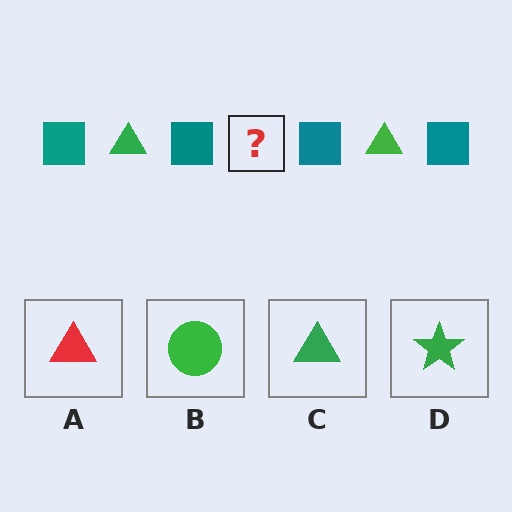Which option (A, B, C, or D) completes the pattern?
C.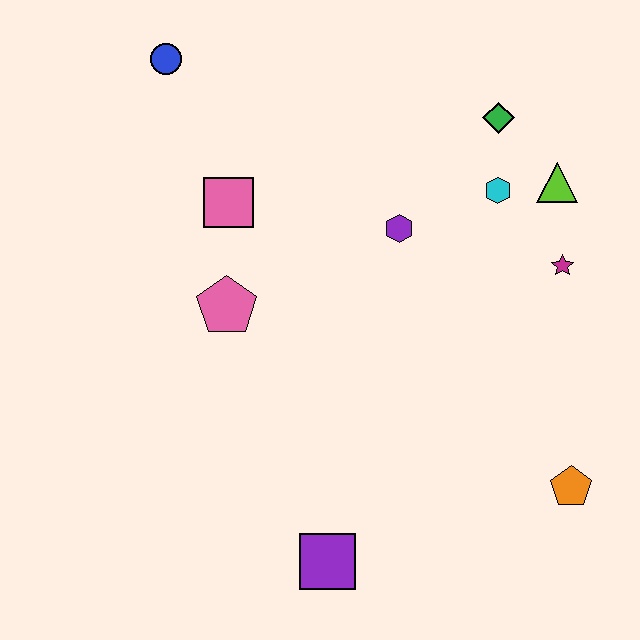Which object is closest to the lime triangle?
The cyan hexagon is closest to the lime triangle.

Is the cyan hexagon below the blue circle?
Yes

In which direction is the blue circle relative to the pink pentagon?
The blue circle is above the pink pentagon.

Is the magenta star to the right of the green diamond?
Yes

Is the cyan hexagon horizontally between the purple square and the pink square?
No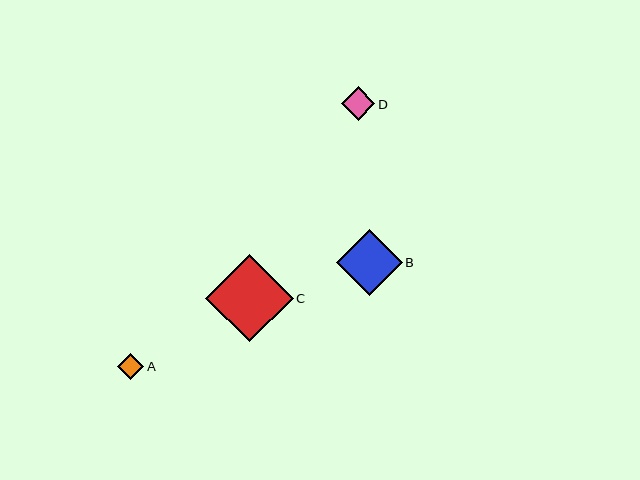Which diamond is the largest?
Diamond C is the largest with a size of approximately 87 pixels.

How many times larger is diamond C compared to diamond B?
Diamond C is approximately 1.3 times the size of diamond B.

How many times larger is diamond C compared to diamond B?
Diamond C is approximately 1.3 times the size of diamond B.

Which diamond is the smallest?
Diamond A is the smallest with a size of approximately 26 pixels.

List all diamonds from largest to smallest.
From largest to smallest: C, B, D, A.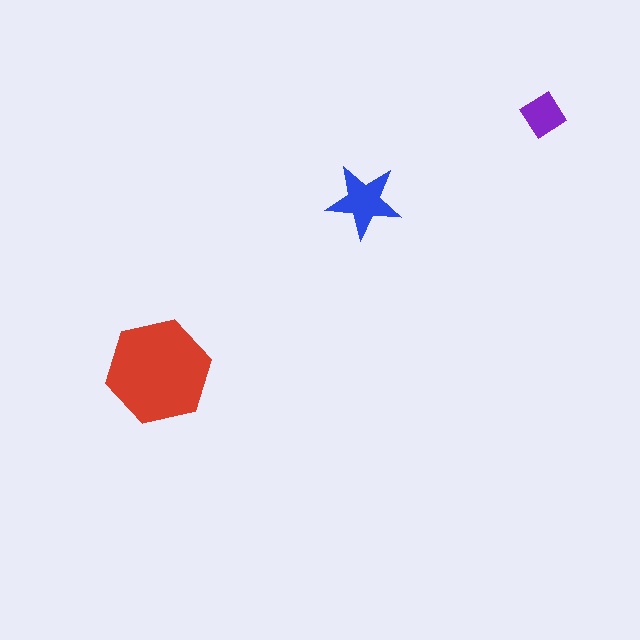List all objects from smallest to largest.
The purple diamond, the blue star, the red hexagon.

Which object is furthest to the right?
The purple diamond is rightmost.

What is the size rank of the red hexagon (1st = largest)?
1st.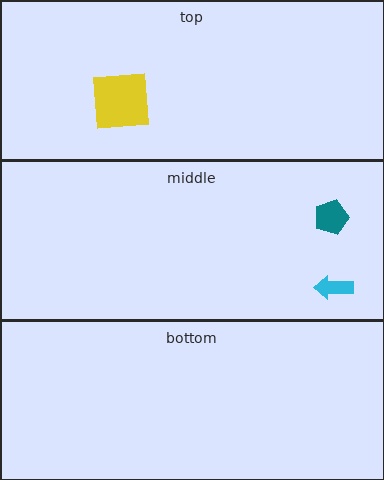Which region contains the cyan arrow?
The middle region.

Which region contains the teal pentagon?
The middle region.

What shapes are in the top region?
The yellow square.